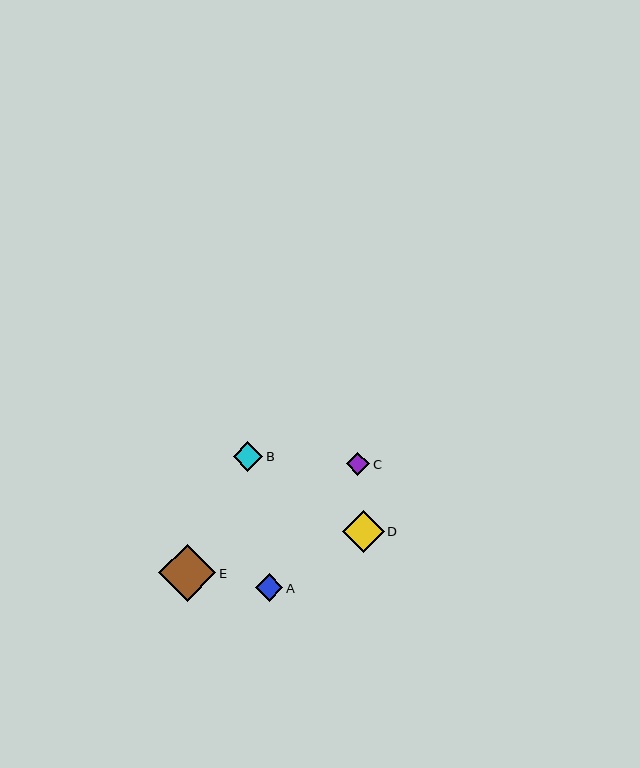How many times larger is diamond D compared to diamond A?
Diamond D is approximately 1.5 times the size of diamond A.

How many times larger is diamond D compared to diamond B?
Diamond D is approximately 1.4 times the size of diamond B.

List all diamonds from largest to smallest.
From largest to smallest: E, D, B, A, C.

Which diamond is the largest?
Diamond E is the largest with a size of approximately 57 pixels.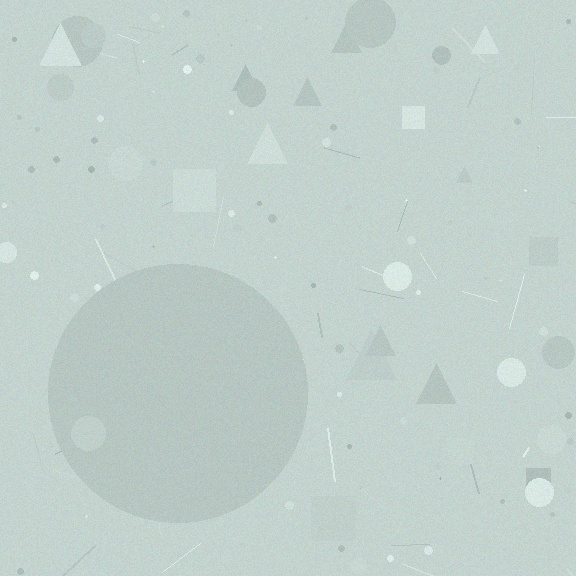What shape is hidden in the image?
A circle is hidden in the image.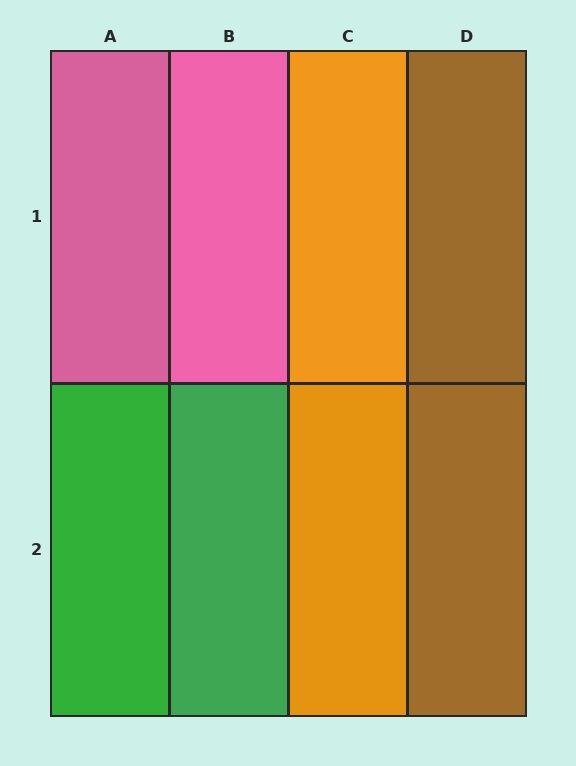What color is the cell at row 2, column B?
Green.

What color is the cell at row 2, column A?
Green.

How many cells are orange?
2 cells are orange.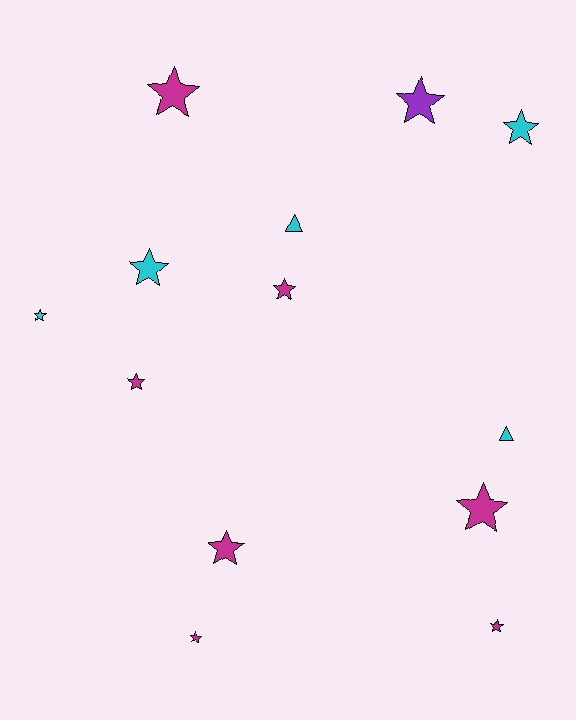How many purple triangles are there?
There are no purple triangles.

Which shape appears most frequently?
Star, with 11 objects.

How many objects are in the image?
There are 13 objects.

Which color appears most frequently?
Magenta, with 7 objects.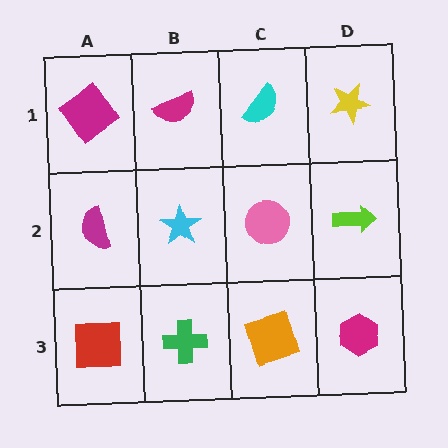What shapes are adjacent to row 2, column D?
A yellow star (row 1, column D), a magenta hexagon (row 3, column D), a pink circle (row 2, column C).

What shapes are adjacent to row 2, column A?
A magenta diamond (row 1, column A), a red square (row 3, column A), a cyan star (row 2, column B).